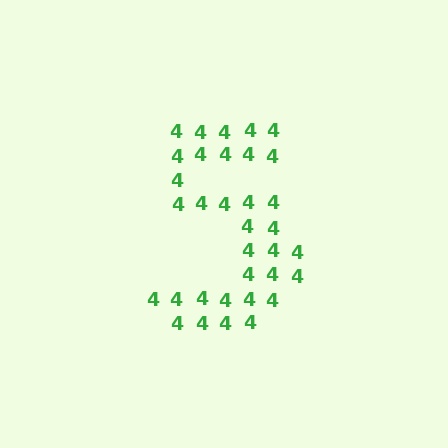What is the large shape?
The large shape is the digit 5.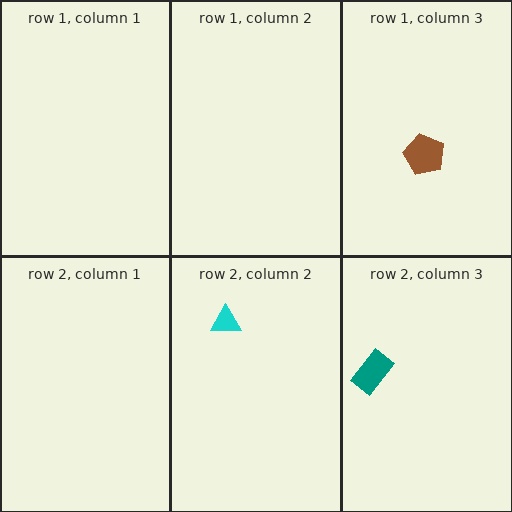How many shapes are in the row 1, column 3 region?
1.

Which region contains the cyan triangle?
The row 2, column 2 region.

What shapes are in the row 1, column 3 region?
The brown pentagon.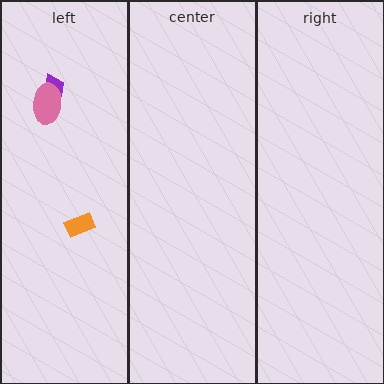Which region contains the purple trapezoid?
The left region.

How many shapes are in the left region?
3.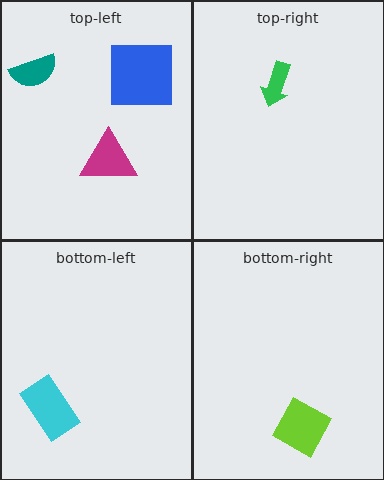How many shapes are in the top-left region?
3.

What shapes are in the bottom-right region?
The lime diamond.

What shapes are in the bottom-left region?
The cyan rectangle.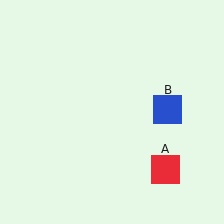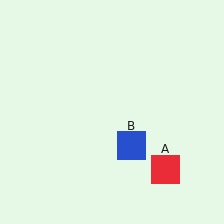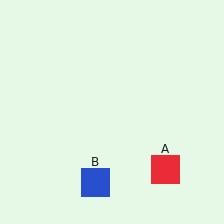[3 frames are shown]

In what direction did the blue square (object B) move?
The blue square (object B) moved down and to the left.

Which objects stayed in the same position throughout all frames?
Red square (object A) remained stationary.